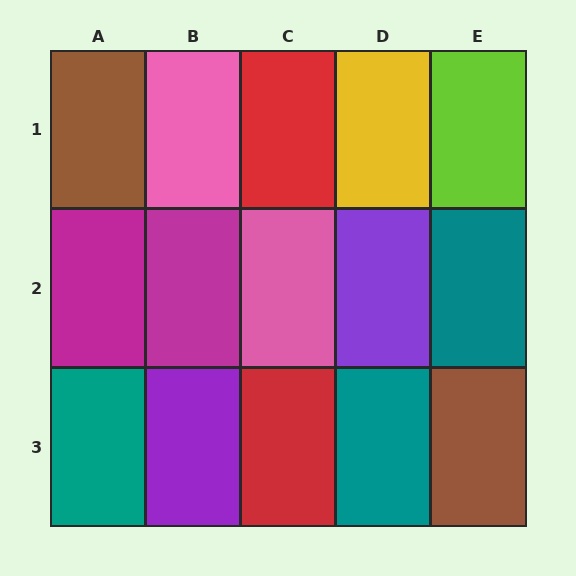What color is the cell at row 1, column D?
Yellow.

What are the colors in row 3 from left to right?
Teal, purple, red, teal, brown.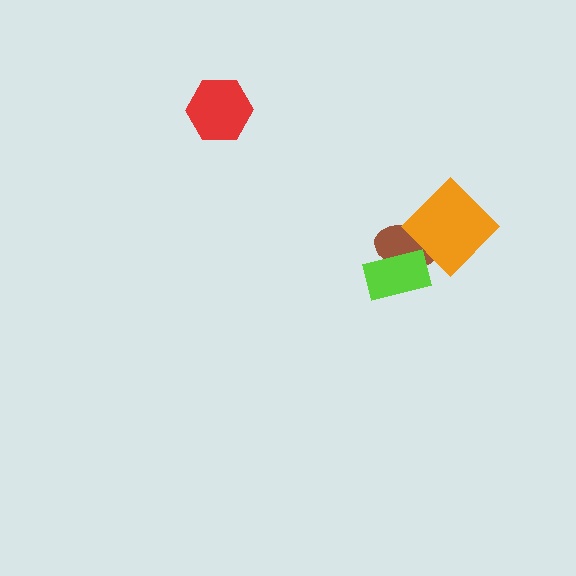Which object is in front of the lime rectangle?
The orange diamond is in front of the lime rectangle.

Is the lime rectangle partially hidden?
Yes, it is partially covered by another shape.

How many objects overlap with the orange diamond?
2 objects overlap with the orange diamond.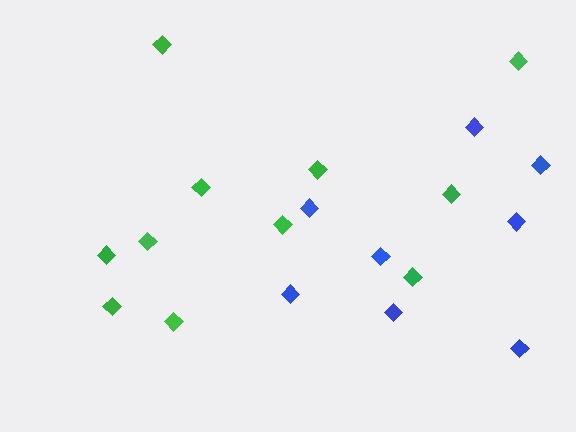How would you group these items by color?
There are 2 groups: one group of blue diamonds (8) and one group of green diamonds (11).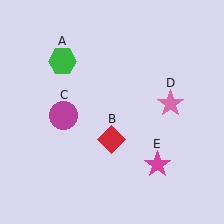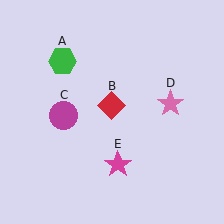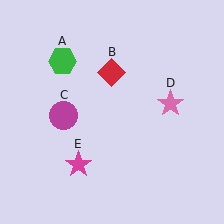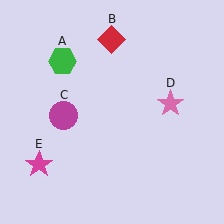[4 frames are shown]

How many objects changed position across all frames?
2 objects changed position: red diamond (object B), magenta star (object E).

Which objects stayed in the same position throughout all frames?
Green hexagon (object A) and magenta circle (object C) and pink star (object D) remained stationary.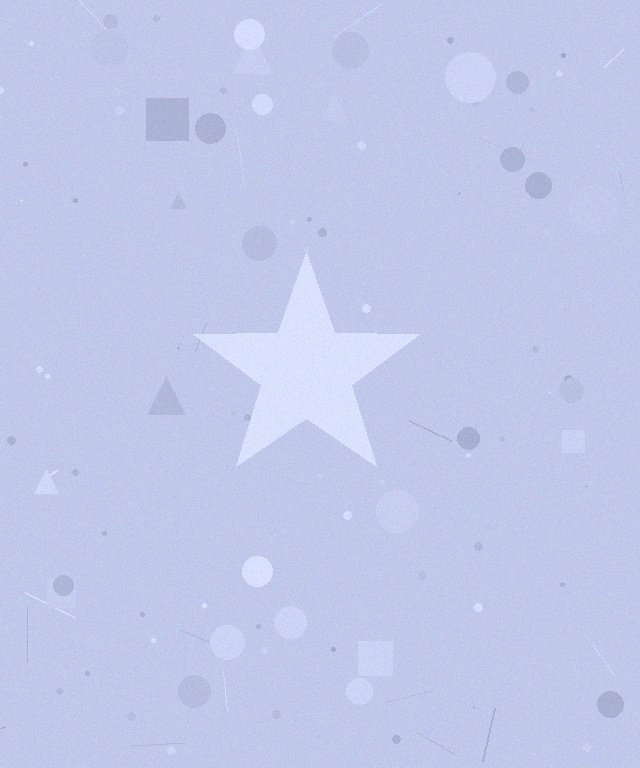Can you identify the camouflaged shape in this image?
The camouflaged shape is a star.